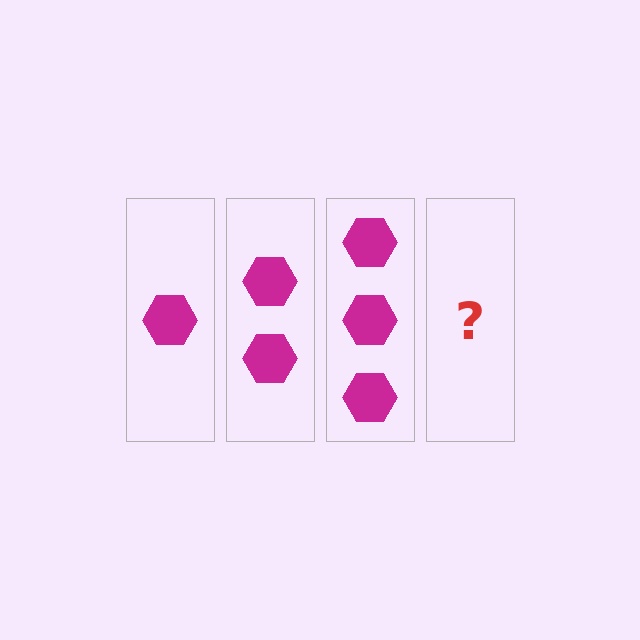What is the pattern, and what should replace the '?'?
The pattern is that each step adds one more hexagon. The '?' should be 4 hexagons.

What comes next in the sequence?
The next element should be 4 hexagons.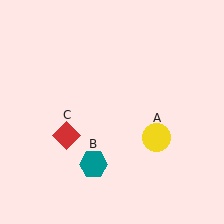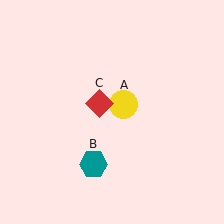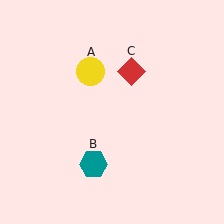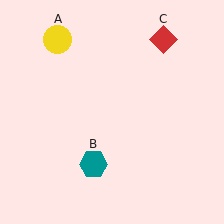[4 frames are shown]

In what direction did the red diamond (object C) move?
The red diamond (object C) moved up and to the right.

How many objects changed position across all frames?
2 objects changed position: yellow circle (object A), red diamond (object C).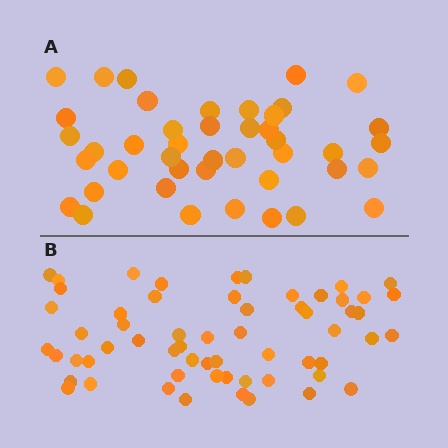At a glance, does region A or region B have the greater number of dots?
Region B (the bottom region) has more dots.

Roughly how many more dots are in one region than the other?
Region B has approximately 15 more dots than region A.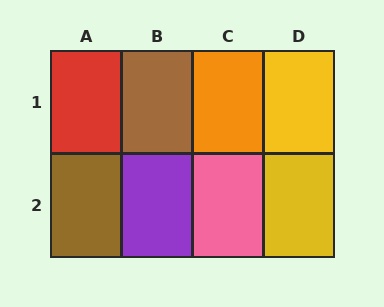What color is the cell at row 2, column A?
Brown.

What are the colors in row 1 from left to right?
Red, brown, orange, yellow.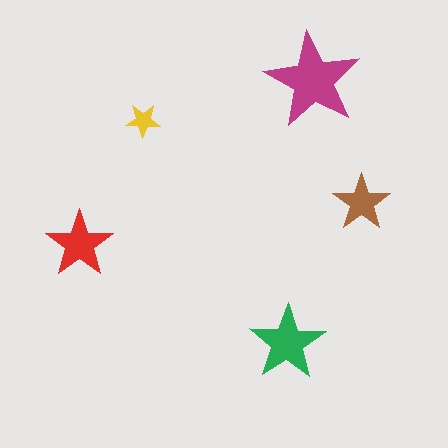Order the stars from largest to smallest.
the magenta one, the green one, the red one, the brown one, the yellow one.